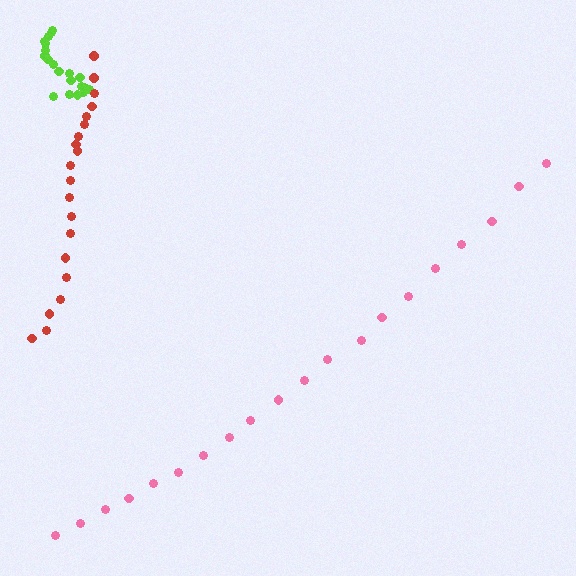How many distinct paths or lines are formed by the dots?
There are 3 distinct paths.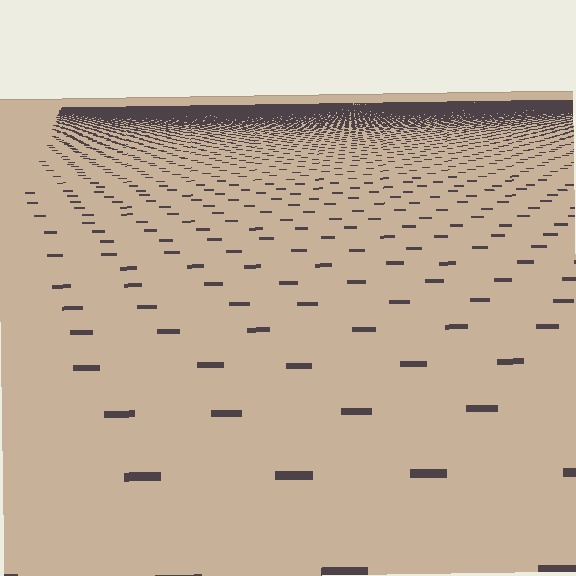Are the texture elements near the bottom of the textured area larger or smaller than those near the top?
Larger. Near the bottom, elements are closer to the viewer and appear at a bigger on-screen size.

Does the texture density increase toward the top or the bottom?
Density increases toward the top.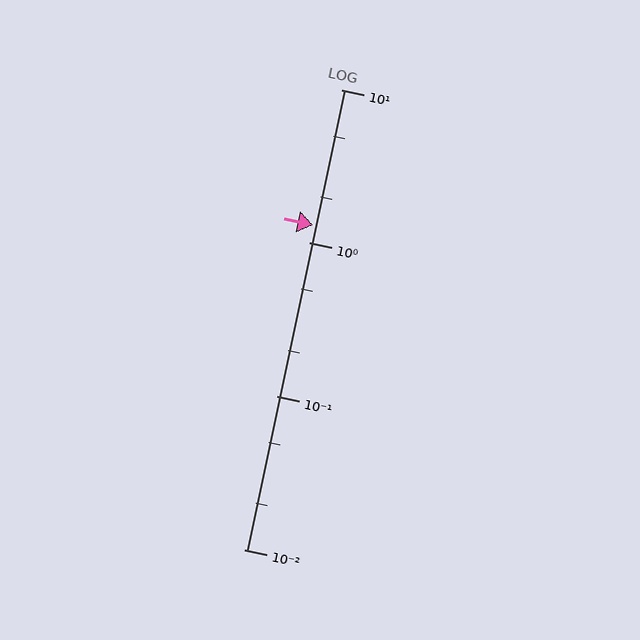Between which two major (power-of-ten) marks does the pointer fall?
The pointer is between 1 and 10.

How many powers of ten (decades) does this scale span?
The scale spans 3 decades, from 0.01 to 10.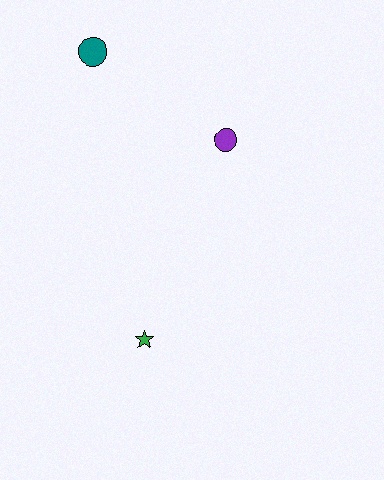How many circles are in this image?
There are 2 circles.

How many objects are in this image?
There are 3 objects.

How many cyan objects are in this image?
There are no cyan objects.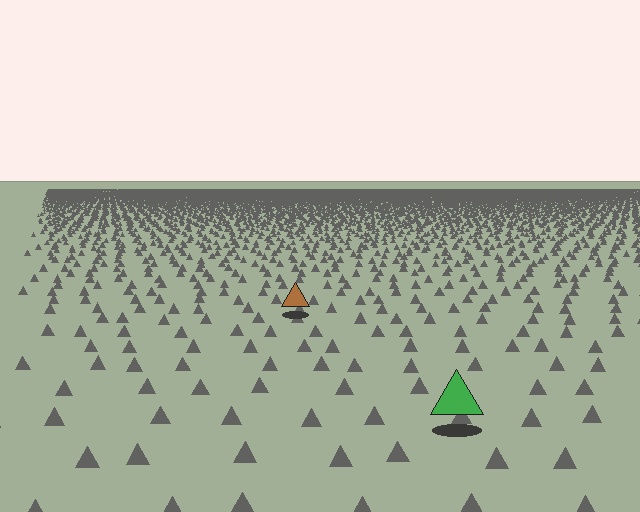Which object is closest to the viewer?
The green triangle is closest. The texture marks near it are larger and more spread out.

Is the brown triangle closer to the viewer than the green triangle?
No. The green triangle is closer — you can tell from the texture gradient: the ground texture is coarser near it.